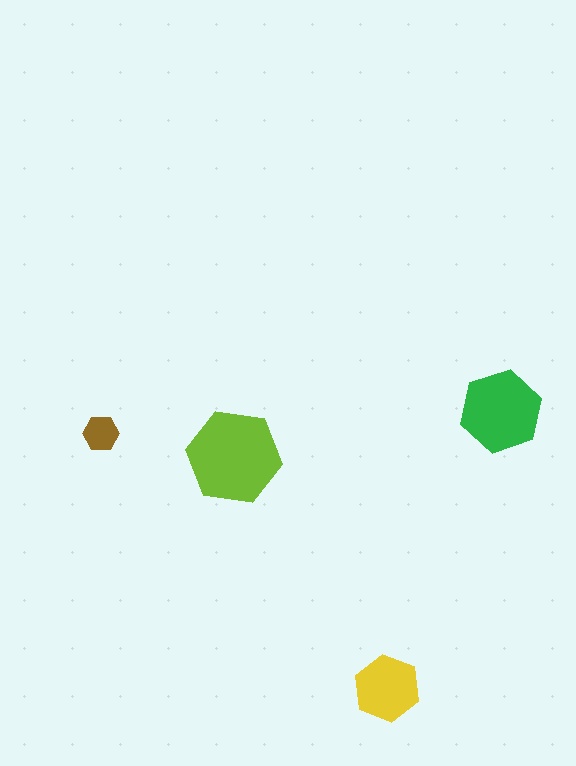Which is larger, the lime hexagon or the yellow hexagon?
The lime one.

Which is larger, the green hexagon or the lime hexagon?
The lime one.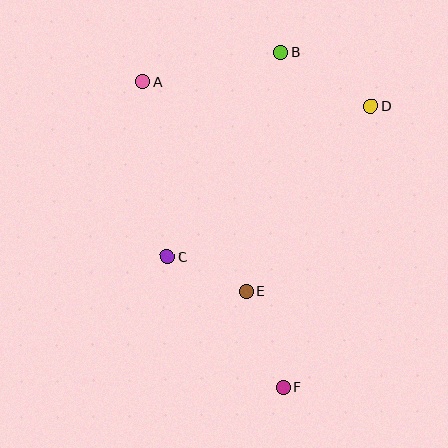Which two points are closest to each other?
Points C and E are closest to each other.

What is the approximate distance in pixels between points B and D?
The distance between B and D is approximately 105 pixels.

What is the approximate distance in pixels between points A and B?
The distance between A and B is approximately 142 pixels.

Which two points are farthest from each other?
Points A and F are farthest from each other.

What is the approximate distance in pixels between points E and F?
The distance between E and F is approximately 103 pixels.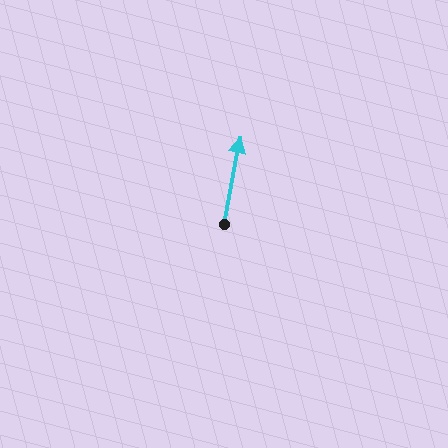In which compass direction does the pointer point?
North.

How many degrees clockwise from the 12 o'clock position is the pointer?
Approximately 10 degrees.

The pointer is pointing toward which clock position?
Roughly 12 o'clock.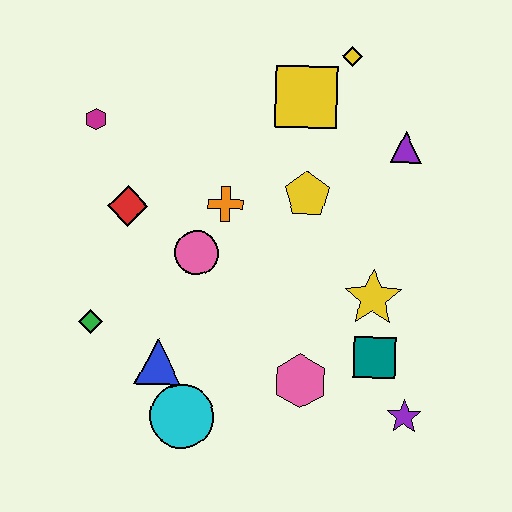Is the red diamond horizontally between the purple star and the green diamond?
Yes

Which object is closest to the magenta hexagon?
The red diamond is closest to the magenta hexagon.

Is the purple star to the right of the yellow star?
Yes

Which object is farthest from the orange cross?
The purple star is farthest from the orange cross.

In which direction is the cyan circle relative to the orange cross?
The cyan circle is below the orange cross.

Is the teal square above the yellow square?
No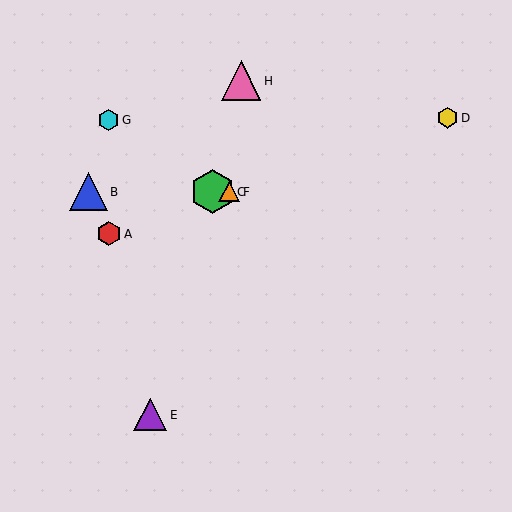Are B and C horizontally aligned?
Yes, both are at y≈192.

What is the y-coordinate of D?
Object D is at y≈118.